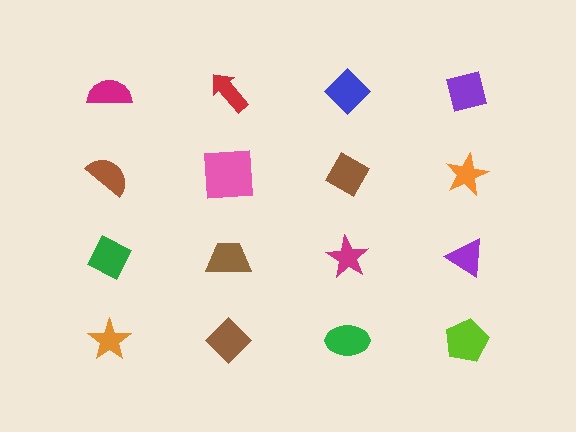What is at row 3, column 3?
A magenta star.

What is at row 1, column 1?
A magenta semicircle.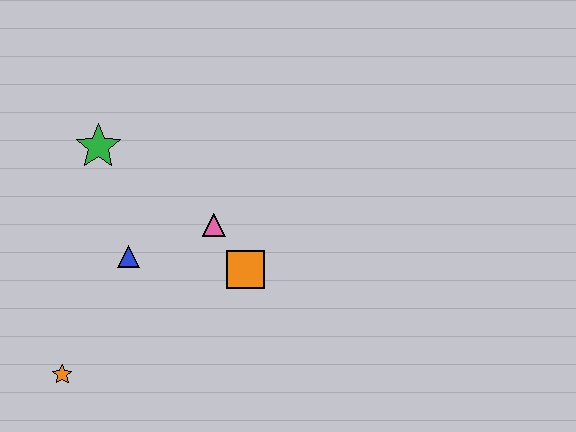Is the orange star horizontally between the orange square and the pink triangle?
No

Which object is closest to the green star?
The blue triangle is closest to the green star.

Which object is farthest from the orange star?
The green star is farthest from the orange star.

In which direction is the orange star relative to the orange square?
The orange star is to the left of the orange square.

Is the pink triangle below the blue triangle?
No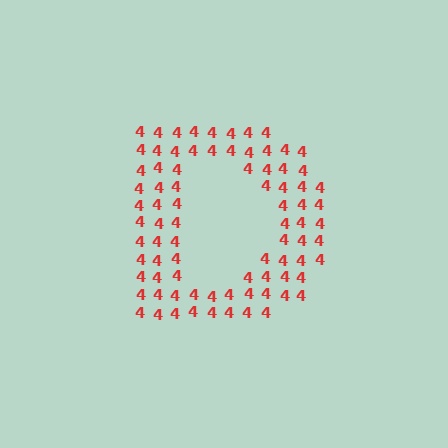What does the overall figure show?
The overall figure shows the letter D.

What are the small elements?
The small elements are digit 4's.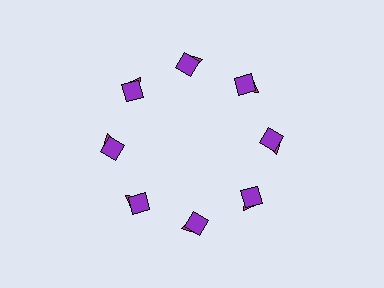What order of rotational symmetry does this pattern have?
This pattern has 8-fold rotational symmetry.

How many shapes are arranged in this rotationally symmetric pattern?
There are 16 shapes, arranged in 8 groups of 2.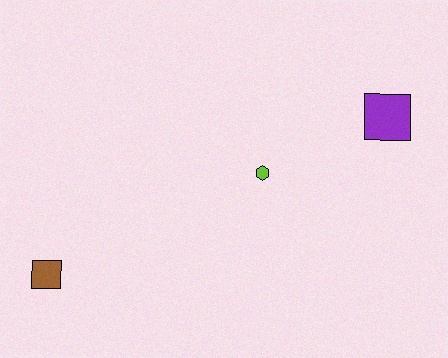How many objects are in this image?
There are 3 objects.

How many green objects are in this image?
There are no green objects.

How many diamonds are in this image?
There are no diamonds.